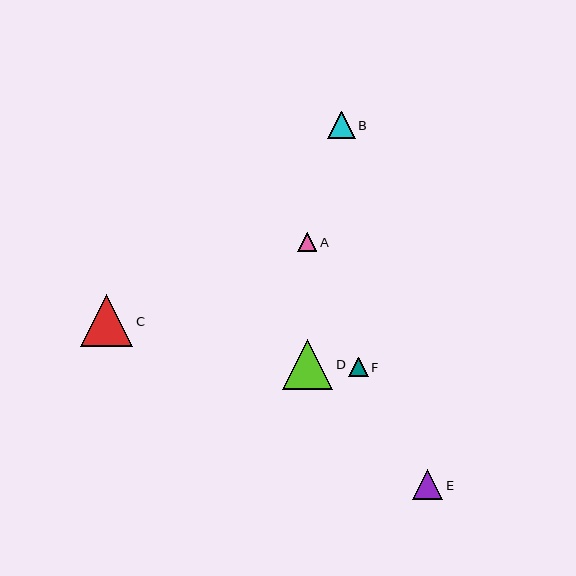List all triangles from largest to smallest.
From largest to smallest: C, D, E, B, F, A.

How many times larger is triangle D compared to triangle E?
Triangle D is approximately 1.7 times the size of triangle E.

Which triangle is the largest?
Triangle C is the largest with a size of approximately 52 pixels.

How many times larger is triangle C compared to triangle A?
Triangle C is approximately 2.7 times the size of triangle A.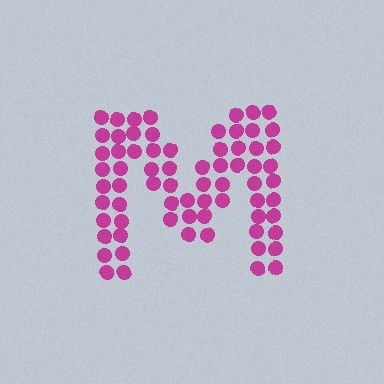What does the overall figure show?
The overall figure shows the letter M.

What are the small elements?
The small elements are circles.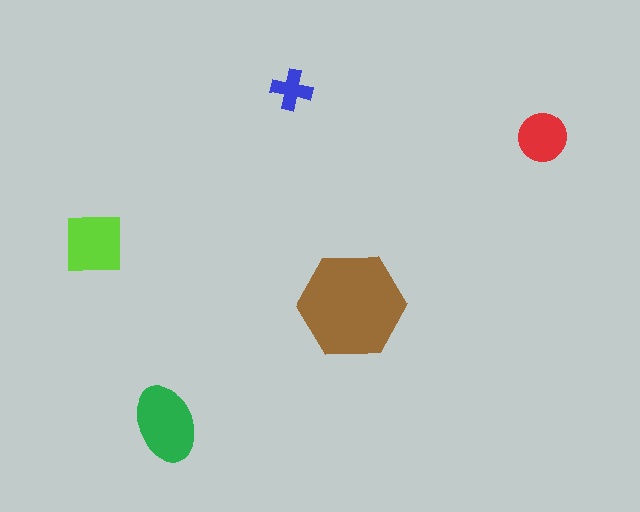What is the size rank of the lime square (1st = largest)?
3rd.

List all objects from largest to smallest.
The brown hexagon, the green ellipse, the lime square, the red circle, the blue cross.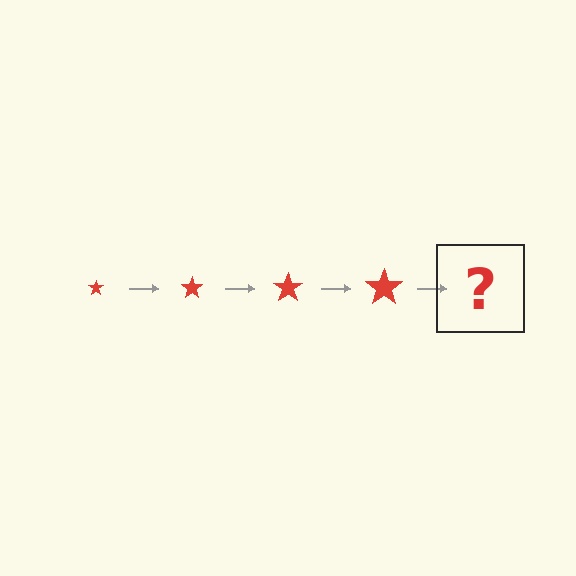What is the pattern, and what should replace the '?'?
The pattern is that the star gets progressively larger each step. The '?' should be a red star, larger than the previous one.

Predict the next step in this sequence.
The next step is a red star, larger than the previous one.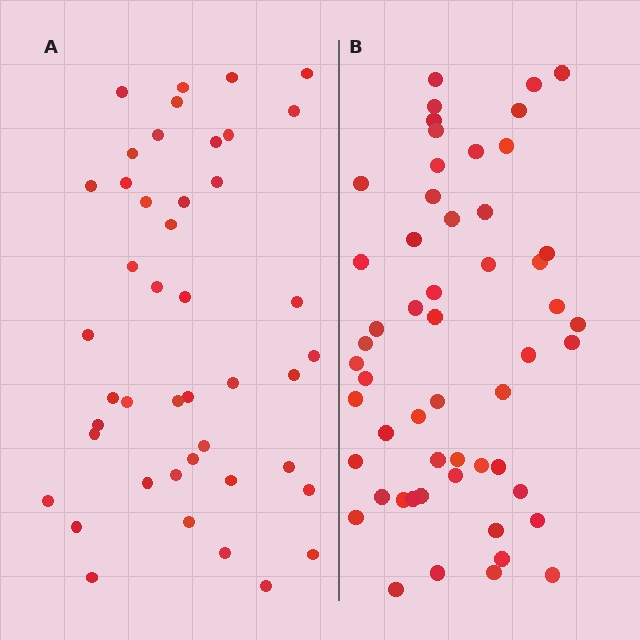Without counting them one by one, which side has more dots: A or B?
Region B (the right region) has more dots.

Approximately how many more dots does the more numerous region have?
Region B has roughly 10 or so more dots than region A.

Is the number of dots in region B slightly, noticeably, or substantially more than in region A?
Region B has only slightly more — the two regions are fairly close. The ratio is roughly 1.2 to 1.